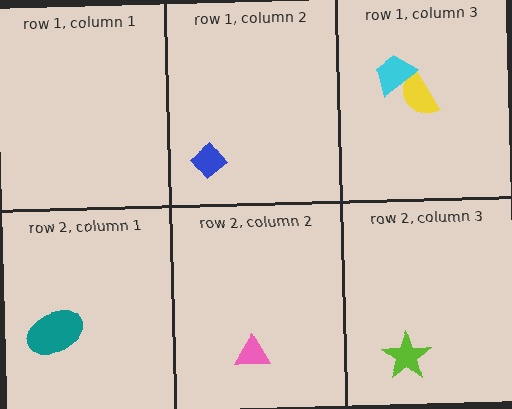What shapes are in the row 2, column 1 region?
The teal ellipse.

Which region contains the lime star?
The row 2, column 3 region.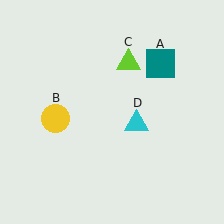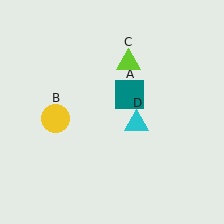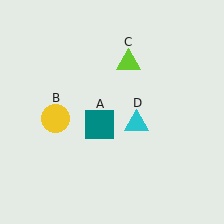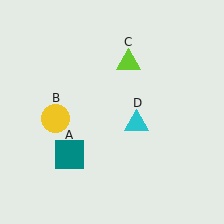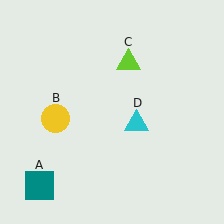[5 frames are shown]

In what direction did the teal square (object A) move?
The teal square (object A) moved down and to the left.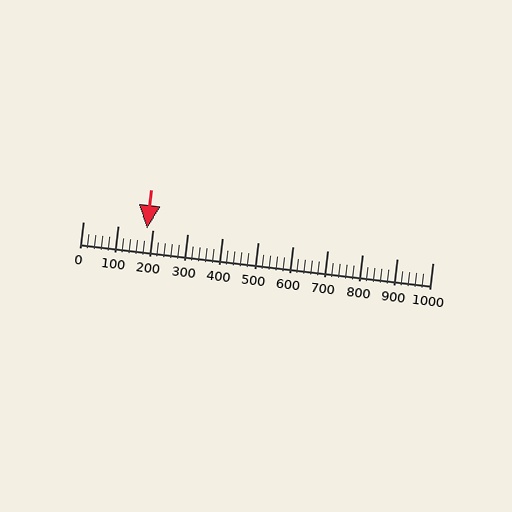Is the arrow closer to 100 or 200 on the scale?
The arrow is closer to 200.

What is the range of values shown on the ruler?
The ruler shows values from 0 to 1000.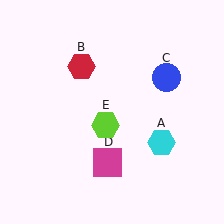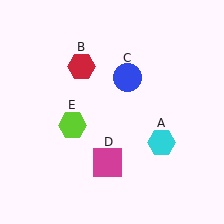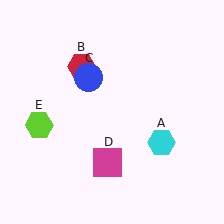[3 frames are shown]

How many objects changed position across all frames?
2 objects changed position: blue circle (object C), lime hexagon (object E).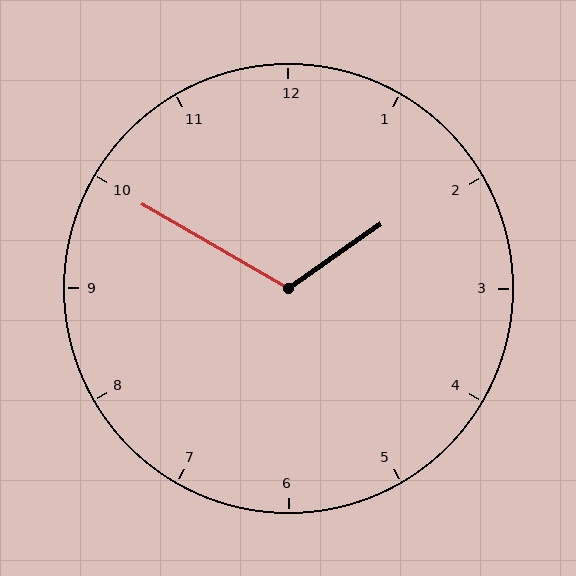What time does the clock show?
1:50.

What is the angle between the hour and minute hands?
Approximately 115 degrees.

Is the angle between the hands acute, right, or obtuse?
It is obtuse.